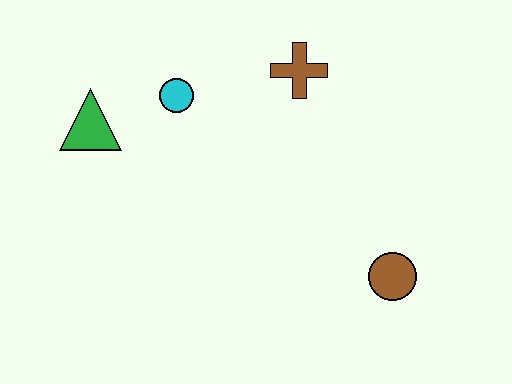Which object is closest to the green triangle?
The cyan circle is closest to the green triangle.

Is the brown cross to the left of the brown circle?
Yes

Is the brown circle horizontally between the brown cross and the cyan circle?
No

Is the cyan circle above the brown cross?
No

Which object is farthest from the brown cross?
The brown circle is farthest from the brown cross.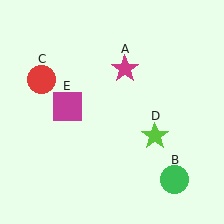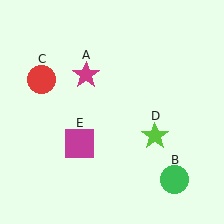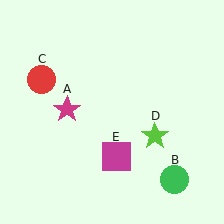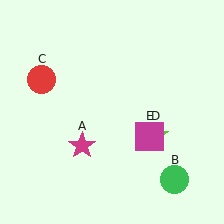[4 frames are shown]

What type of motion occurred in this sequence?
The magenta star (object A), magenta square (object E) rotated counterclockwise around the center of the scene.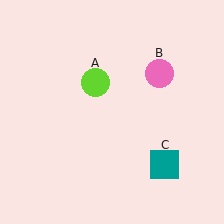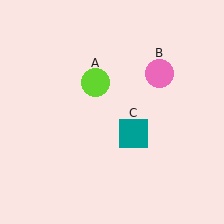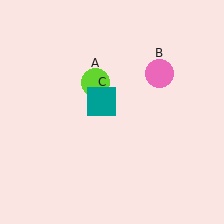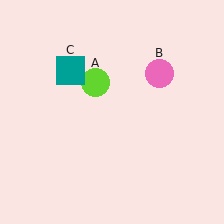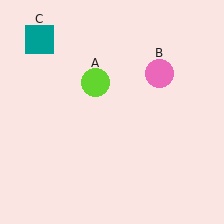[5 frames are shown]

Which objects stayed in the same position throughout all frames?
Lime circle (object A) and pink circle (object B) remained stationary.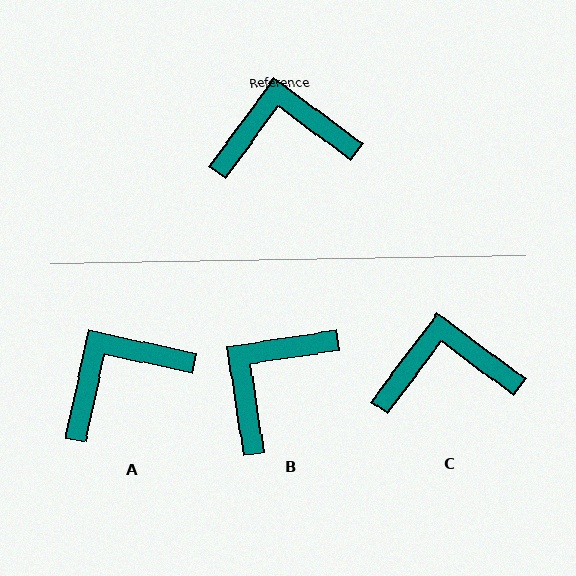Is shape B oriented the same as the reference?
No, it is off by about 45 degrees.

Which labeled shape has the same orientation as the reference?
C.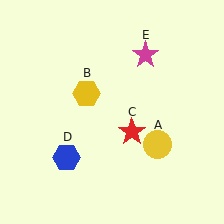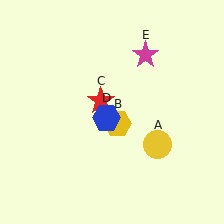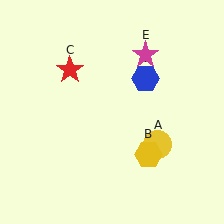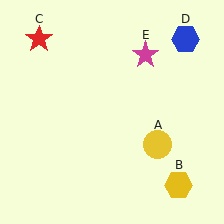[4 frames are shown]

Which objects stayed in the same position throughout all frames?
Yellow circle (object A) and magenta star (object E) remained stationary.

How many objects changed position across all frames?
3 objects changed position: yellow hexagon (object B), red star (object C), blue hexagon (object D).